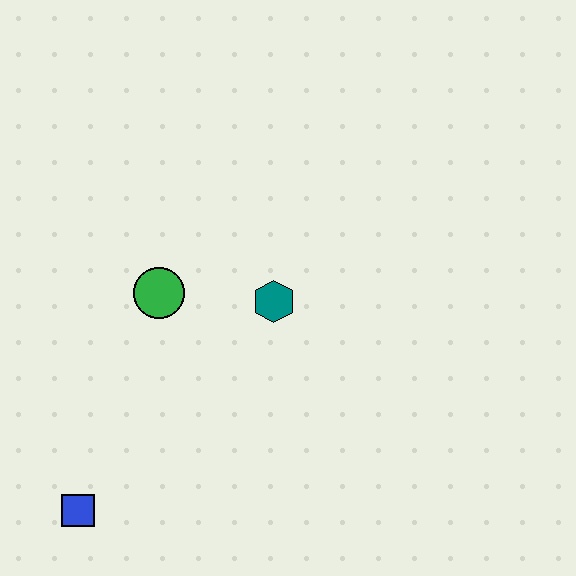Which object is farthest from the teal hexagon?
The blue square is farthest from the teal hexagon.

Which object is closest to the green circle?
The teal hexagon is closest to the green circle.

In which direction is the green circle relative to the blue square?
The green circle is above the blue square.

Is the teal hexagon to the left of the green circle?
No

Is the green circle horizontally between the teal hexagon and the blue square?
Yes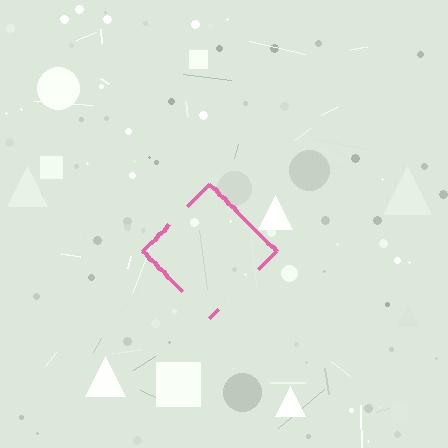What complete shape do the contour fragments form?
The contour fragments form a diamond.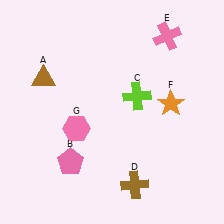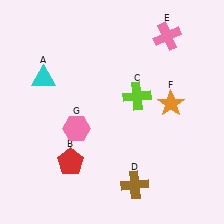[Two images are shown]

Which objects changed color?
A changed from brown to cyan. B changed from pink to red.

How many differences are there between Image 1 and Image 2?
There are 2 differences between the two images.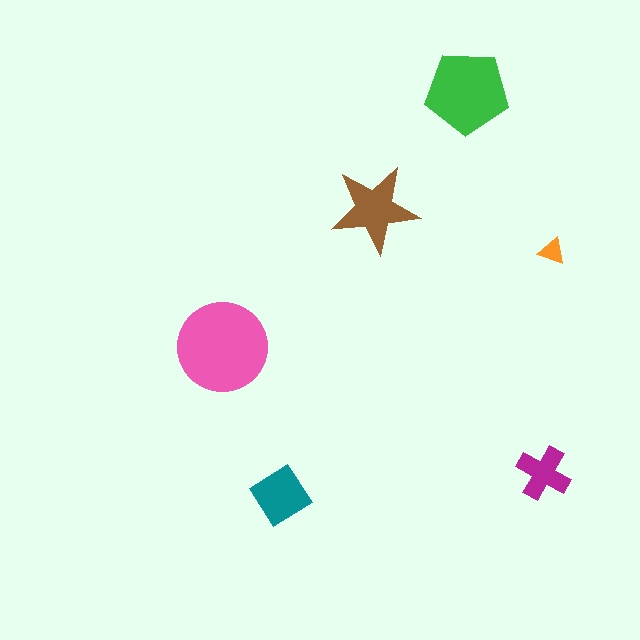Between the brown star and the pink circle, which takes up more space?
The pink circle.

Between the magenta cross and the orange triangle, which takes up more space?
The magenta cross.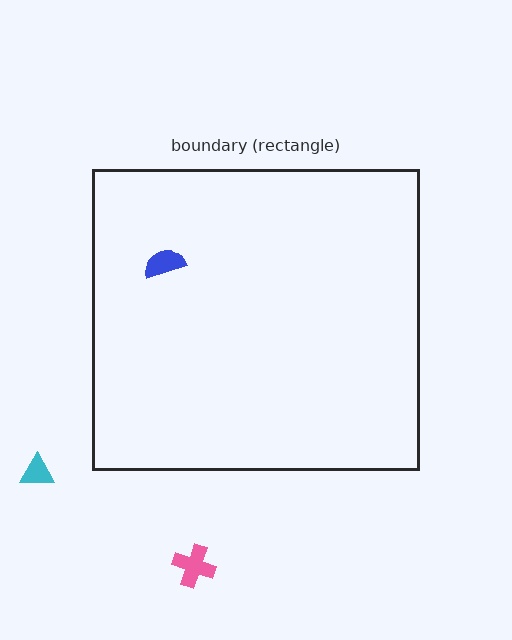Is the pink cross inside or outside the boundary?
Outside.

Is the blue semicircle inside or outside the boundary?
Inside.